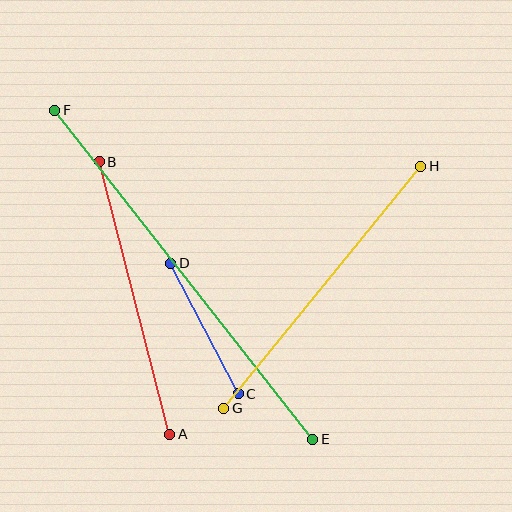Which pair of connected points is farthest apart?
Points E and F are farthest apart.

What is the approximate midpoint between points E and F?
The midpoint is at approximately (184, 275) pixels.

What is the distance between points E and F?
The distance is approximately 418 pixels.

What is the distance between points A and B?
The distance is approximately 281 pixels.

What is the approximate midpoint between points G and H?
The midpoint is at approximately (322, 287) pixels.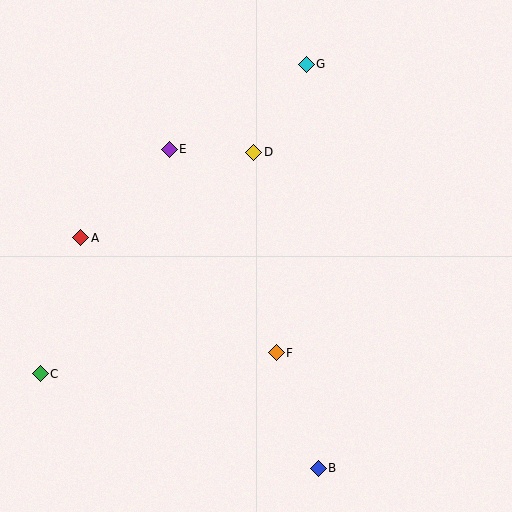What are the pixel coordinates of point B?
Point B is at (318, 468).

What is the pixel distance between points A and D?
The distance between A and D is 193 pixels.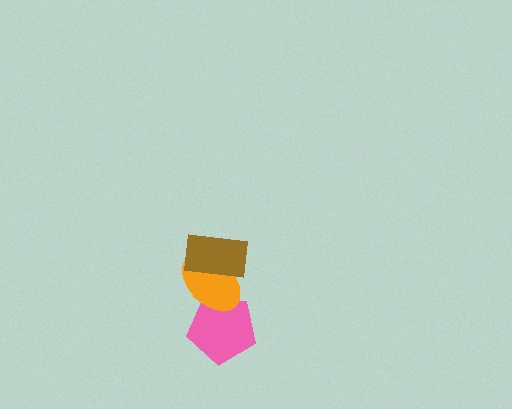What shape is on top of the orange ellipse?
The brown rectangle is on top of the orange ellipse.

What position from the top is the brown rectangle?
The brown rectangle is 1st from the top.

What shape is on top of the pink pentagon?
The orange ellipse is on top of the pink pentagon.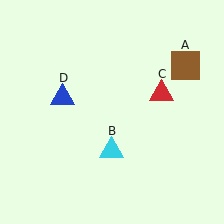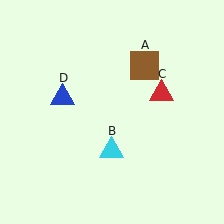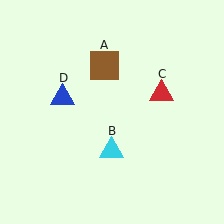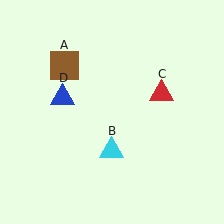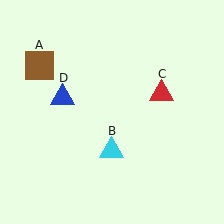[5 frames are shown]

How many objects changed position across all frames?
1 object changed position: brown square (object A).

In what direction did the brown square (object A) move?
The brown square (object A) moved left.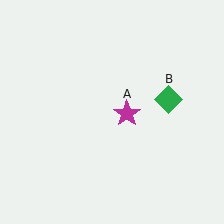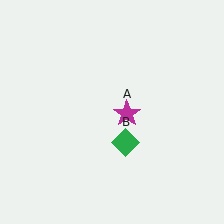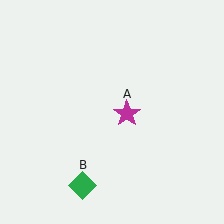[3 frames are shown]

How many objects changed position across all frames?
1 object changed position: green diamond (object B).